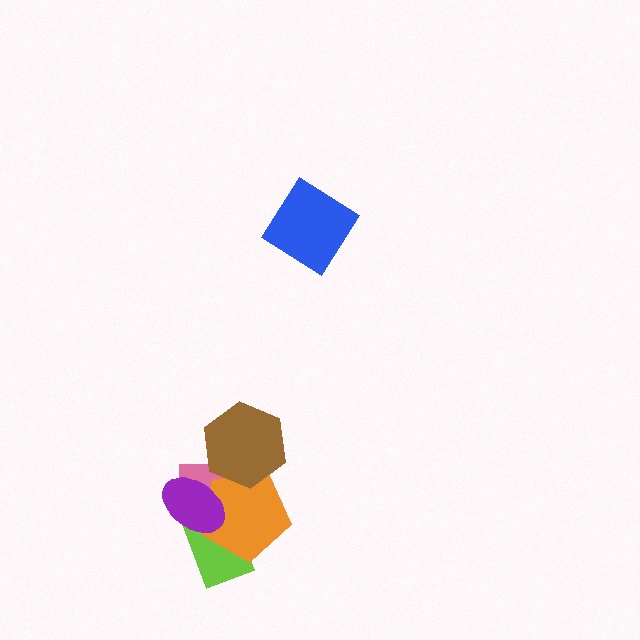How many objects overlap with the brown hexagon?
2 objects overlap with the brown hexagon.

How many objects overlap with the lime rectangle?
3 objects overlap with the lime rectangle.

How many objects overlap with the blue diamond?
0 objects overlap with the blue diamond.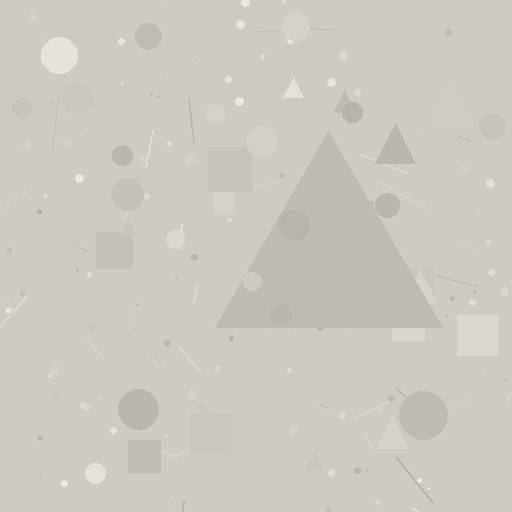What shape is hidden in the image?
A triangle is hidden in the image.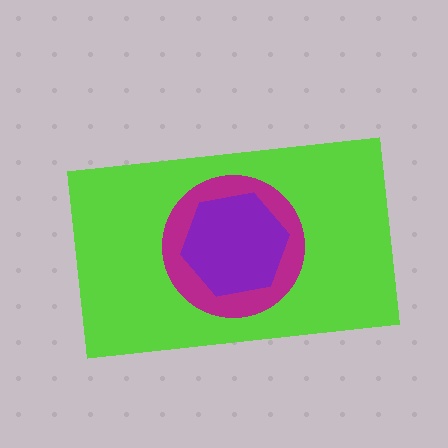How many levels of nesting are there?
3.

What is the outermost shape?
The lime rectangle.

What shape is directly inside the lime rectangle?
The magenta circle.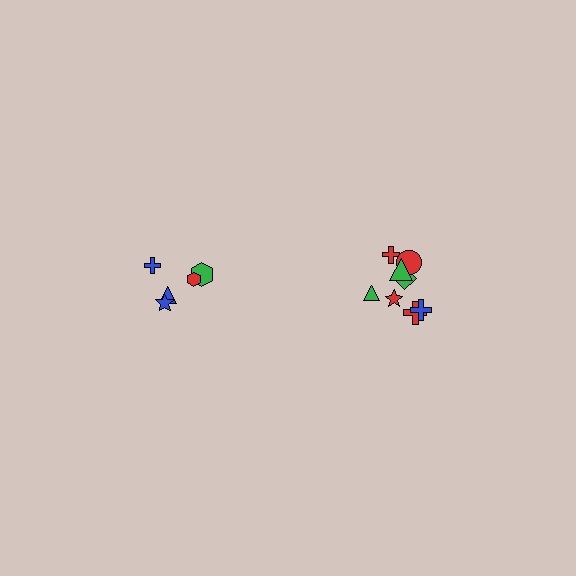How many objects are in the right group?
There are 8 objects.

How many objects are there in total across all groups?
There are 13 objects.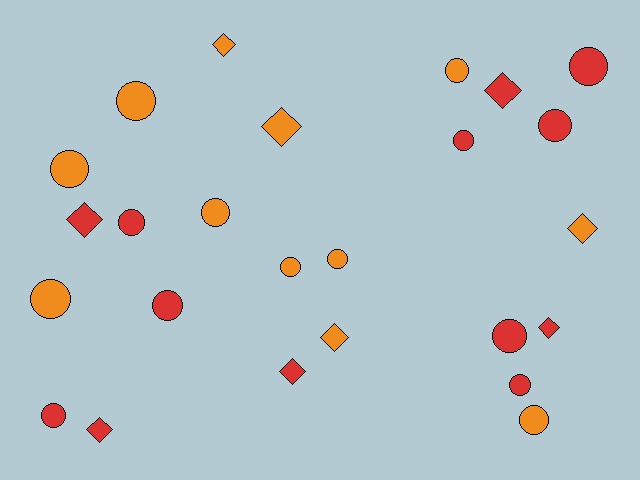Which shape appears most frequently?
Circle, with 16 objects.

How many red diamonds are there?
There are 5 red diamonds.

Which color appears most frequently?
Red, with 13 objects.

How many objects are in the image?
There are 25 objects.